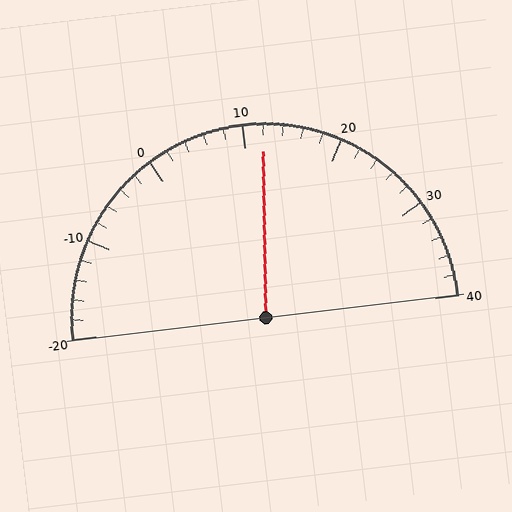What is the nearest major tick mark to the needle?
The nearest major tick mark is 10.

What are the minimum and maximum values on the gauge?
The gauge ranges from -20 to 40.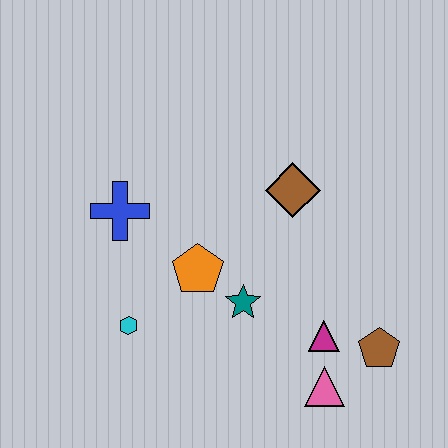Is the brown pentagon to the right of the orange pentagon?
Yes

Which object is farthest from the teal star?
The blue cross is farthest from the teal star.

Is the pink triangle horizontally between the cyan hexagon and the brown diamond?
No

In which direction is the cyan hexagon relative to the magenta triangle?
The cyan hexagon is to the left of the magenta triangle.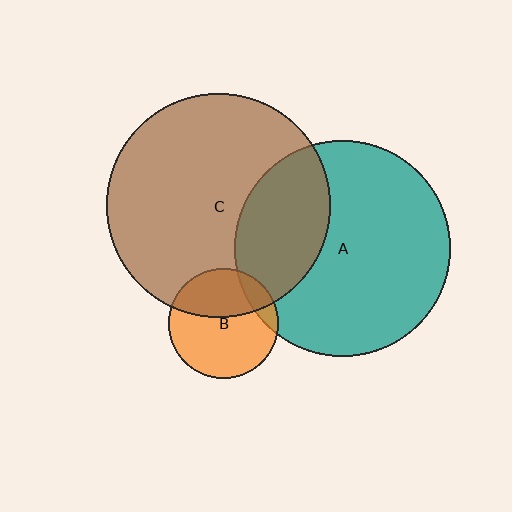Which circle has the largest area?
Circle C (brown).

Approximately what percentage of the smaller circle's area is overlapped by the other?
Approximately 30%.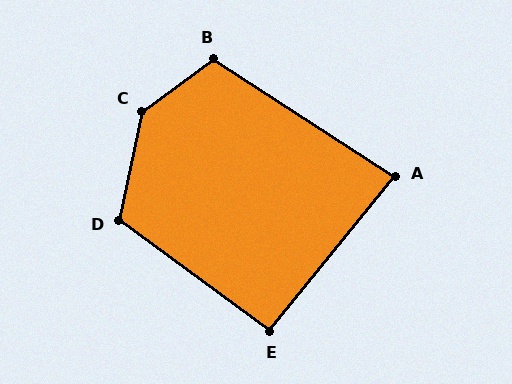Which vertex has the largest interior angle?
C, at approximately 138 degrees.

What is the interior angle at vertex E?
Approximately 93 degrees (approximately right).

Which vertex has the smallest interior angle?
A, at approximately 84 degrees.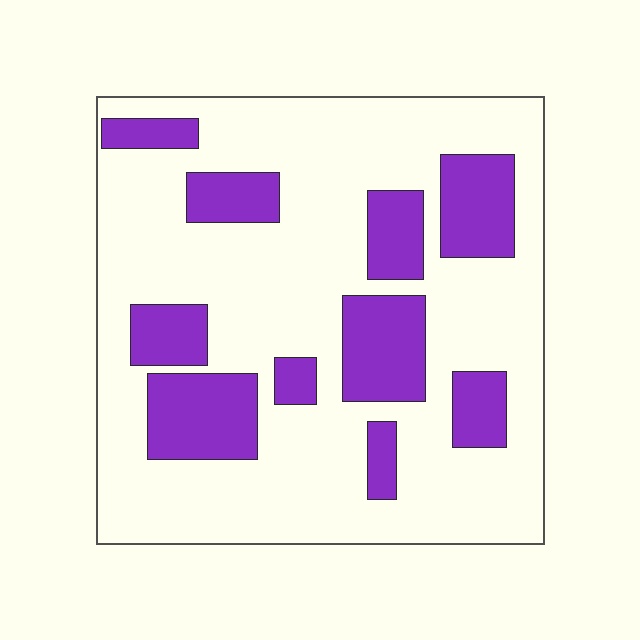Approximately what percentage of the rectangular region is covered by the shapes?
Approximately 25%.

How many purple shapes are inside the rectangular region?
10.